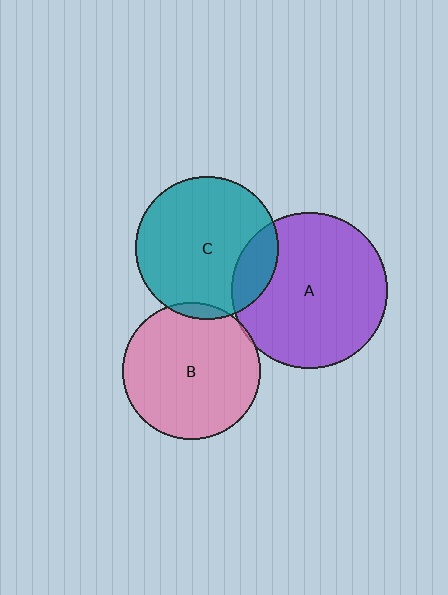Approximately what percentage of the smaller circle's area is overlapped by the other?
Approximately 5%.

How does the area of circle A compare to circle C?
Approximately 1.2 times.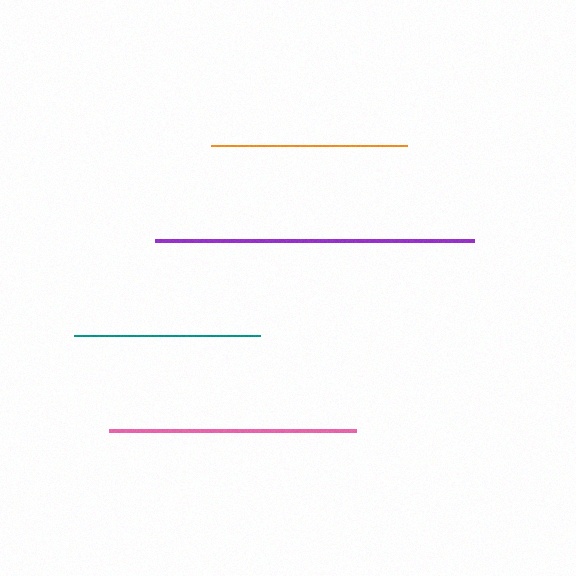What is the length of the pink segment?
The pink segment is approximately 247 pixels long.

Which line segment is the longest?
The purple line is the longest at approximately 319 pixels.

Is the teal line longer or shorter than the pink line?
The pink line is longer than the teal line.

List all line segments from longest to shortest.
From longest to shortest: purple, pink, orange, teal.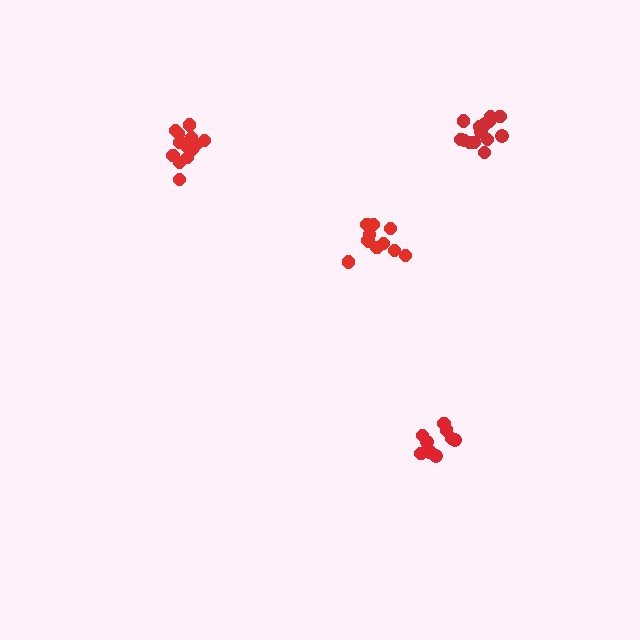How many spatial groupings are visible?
There are 4 spatial groupings.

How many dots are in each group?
Group 1: 10 dots, Group 2: 11 dots, Group 3: 14 dots, Group 4: 14 dots (49 total).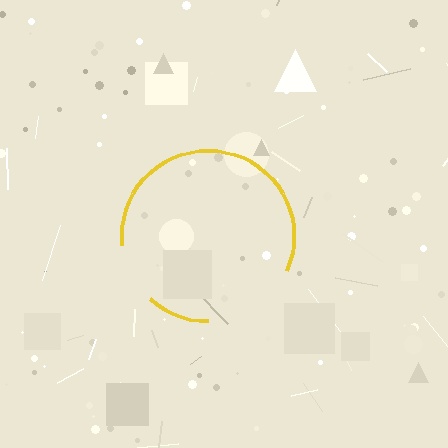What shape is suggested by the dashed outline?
The dashed outline suggests a circle.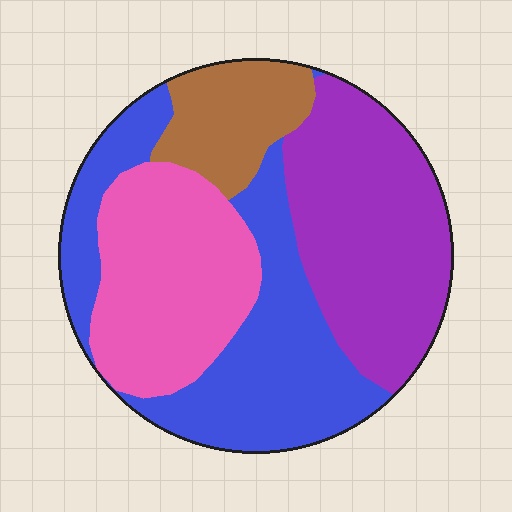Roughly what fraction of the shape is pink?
Pink covers about 25% of the shape.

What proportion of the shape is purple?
Purple takes up between a quarter and a half of the shape.